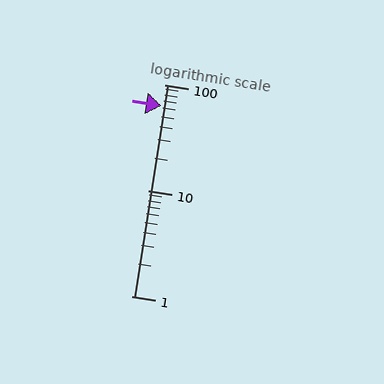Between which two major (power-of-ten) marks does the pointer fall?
The pointer is between 10 and 100.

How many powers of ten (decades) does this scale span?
The scale spans 2 decades, from 1 to 100.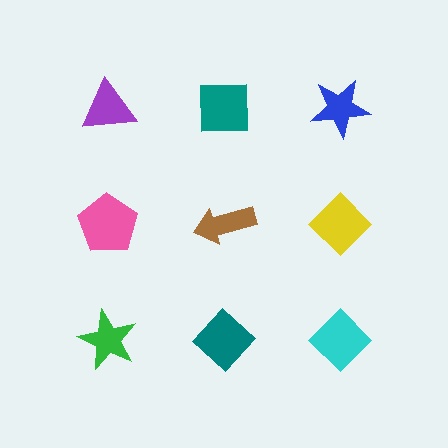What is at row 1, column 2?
A teal square.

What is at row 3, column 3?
A cyan diamond.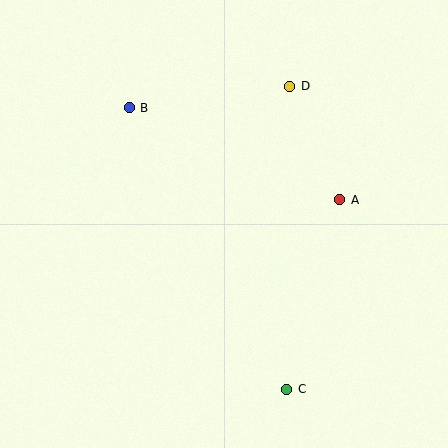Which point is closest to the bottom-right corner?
Point C is closest to the bottom-right corner.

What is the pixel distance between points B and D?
The distance between B and D is 162 pixels.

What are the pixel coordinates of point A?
Point A is at (339, 200).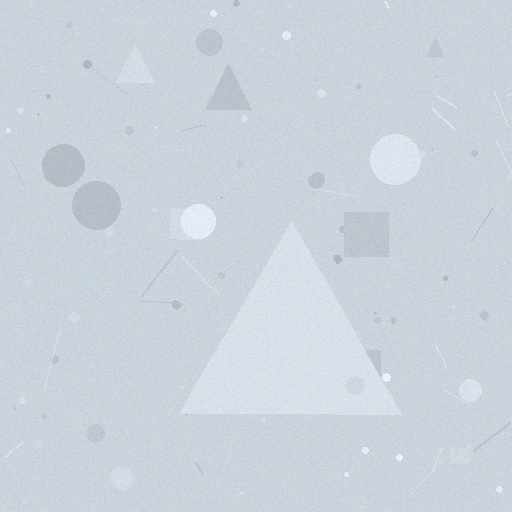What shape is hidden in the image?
A triangle is hidden in the image.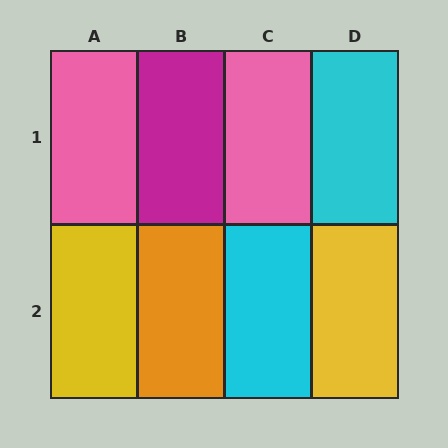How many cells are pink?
2 cells are pink.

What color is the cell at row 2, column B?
Orange.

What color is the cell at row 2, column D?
Yellow.